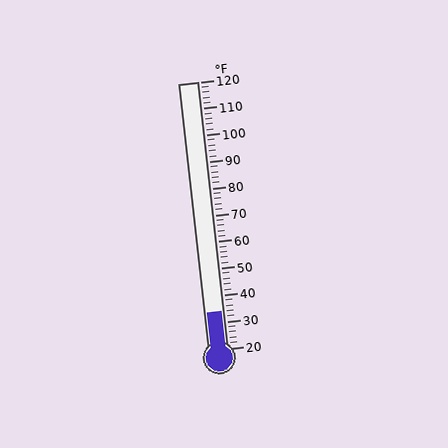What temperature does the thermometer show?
The thermometer shows approximately 34°F.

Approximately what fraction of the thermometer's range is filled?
The thermometer is filled to approximately 15% of its range.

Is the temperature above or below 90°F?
The temperature is below 90°F.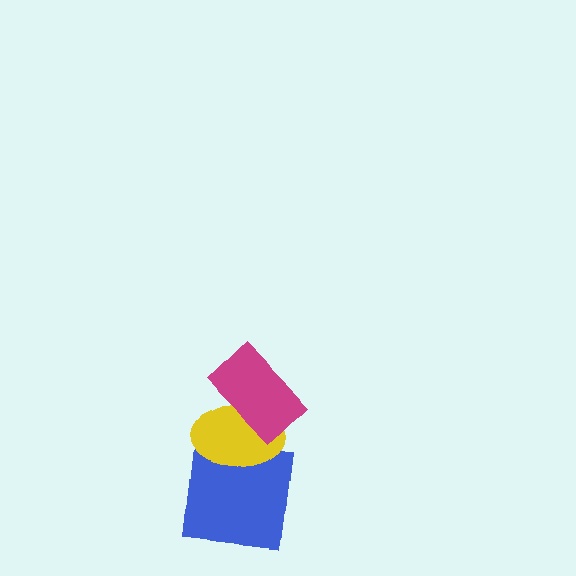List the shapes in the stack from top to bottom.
From top to bottom: the magenta rectangle, the yellow ellipse, the blue square.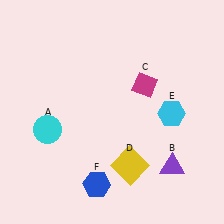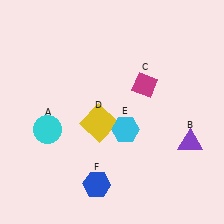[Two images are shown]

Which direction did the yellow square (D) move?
The yellow square (D) moved up.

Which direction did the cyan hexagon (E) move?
The cyan hexagon (E) moved left.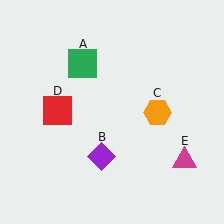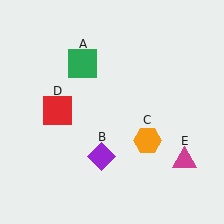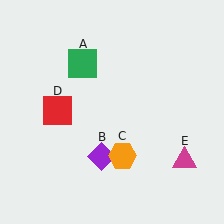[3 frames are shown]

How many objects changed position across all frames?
1 object changed position: orange hexagon (object C).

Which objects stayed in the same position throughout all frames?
Green square (object A) and purple diamond (object B) and red square (object D) and magenta triangle (object E) remained stationary.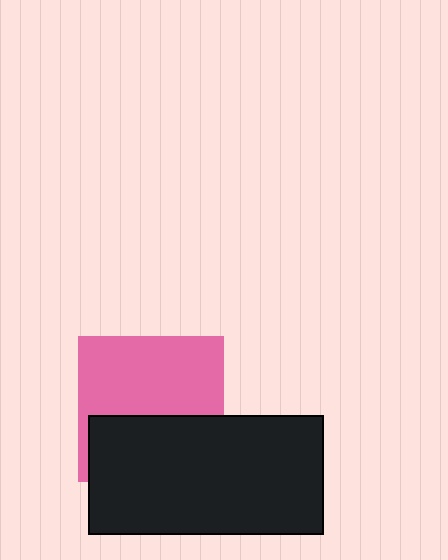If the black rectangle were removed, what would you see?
You would see the complete pink square.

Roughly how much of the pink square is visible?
About half of it is visible (roughly 58%).